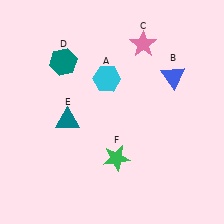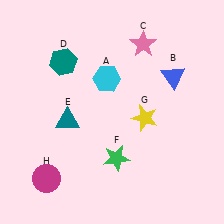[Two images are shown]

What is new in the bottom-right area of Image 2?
A yellow star (G) was added in the bottom-right area of Image 2.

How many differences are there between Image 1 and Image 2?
There are 2 differences between the two images.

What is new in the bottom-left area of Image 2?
A magenta circle (H) was added in the bottom-left area of Image 2.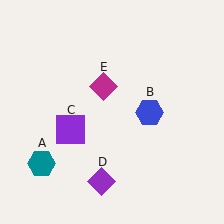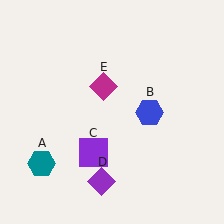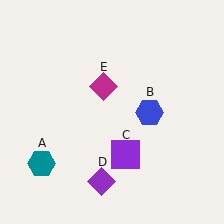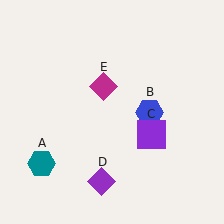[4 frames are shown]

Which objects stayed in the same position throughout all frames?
Teal hexagon (object A) and blue hexagon (object B) and purple diamond (object D) and magenta diamond (object E) remained stationary.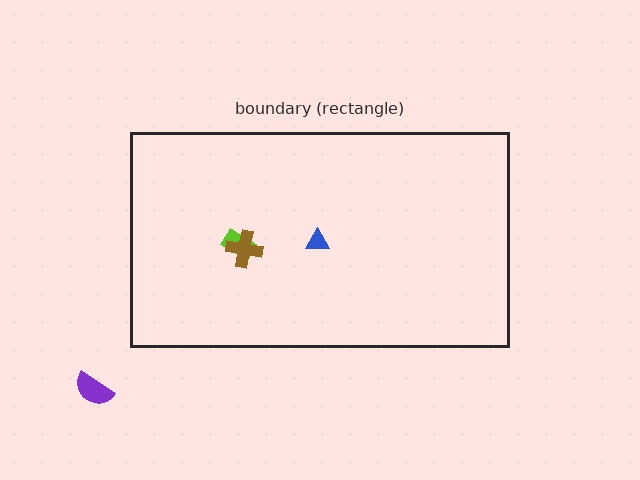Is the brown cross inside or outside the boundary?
Inside.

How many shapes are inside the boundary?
3 inside, 1 outside.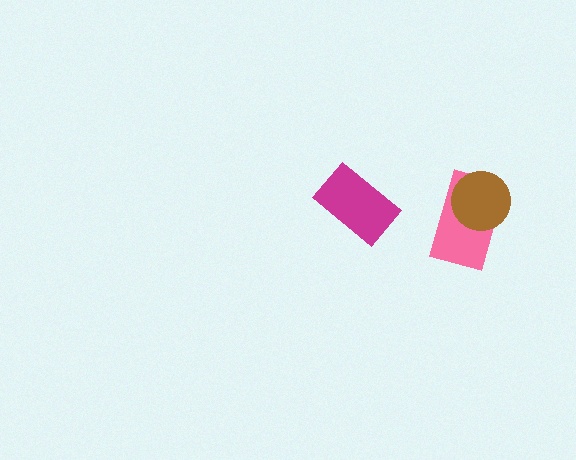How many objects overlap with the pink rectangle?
1 object overlaps with the pink rectangle.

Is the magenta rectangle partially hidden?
No, no other shape covers it.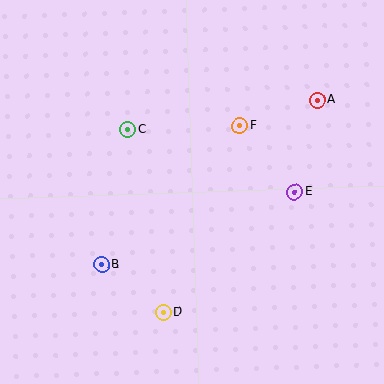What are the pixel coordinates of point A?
Point A is at (317, 100).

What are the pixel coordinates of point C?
Point C is at (128, 129).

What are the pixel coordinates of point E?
Point E is at (295, 192).